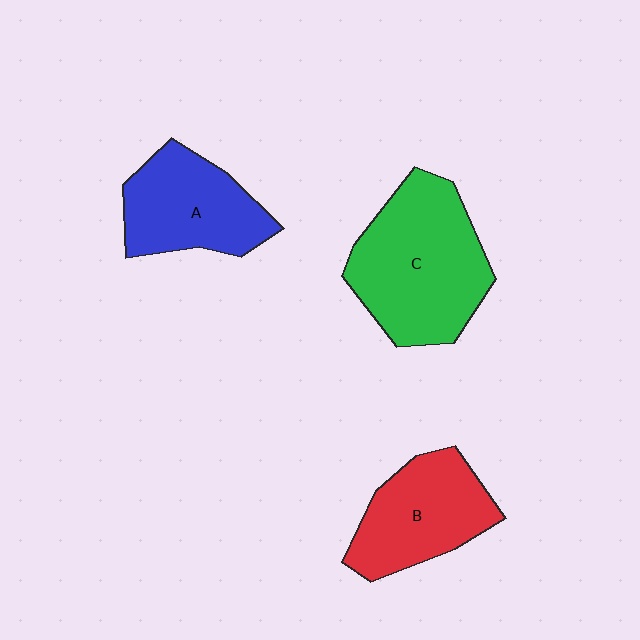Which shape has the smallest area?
Shape A (blue).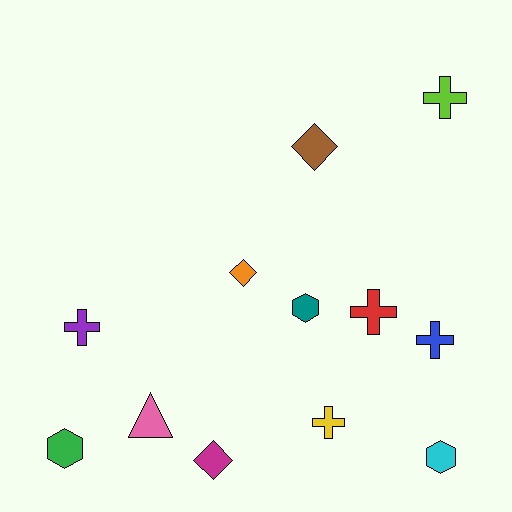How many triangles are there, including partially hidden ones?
There is 1 triangle.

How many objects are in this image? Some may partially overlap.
There are 12 objects.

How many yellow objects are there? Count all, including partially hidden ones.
There is 1 yellow object.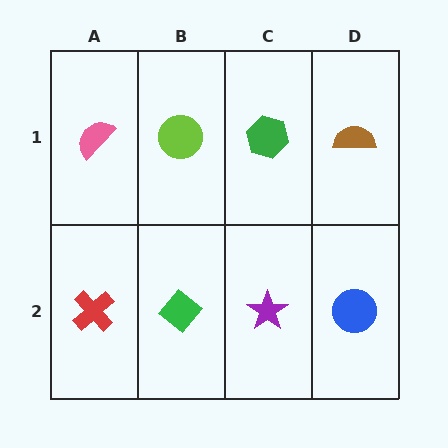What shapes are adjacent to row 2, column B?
A lime circle (row 1, column B), a red cross (row 2, column A), a purple star (row 2, column C).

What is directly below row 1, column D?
A blue circle.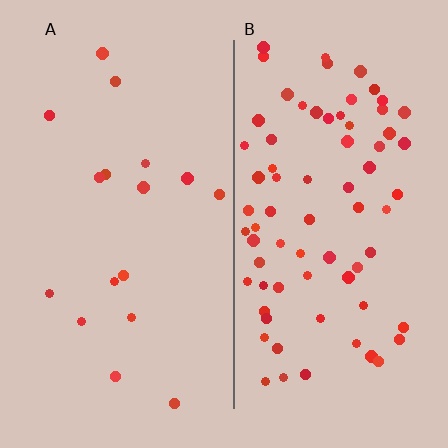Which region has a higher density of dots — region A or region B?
B (the right).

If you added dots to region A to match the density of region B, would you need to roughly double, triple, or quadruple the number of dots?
Approximately quadruple.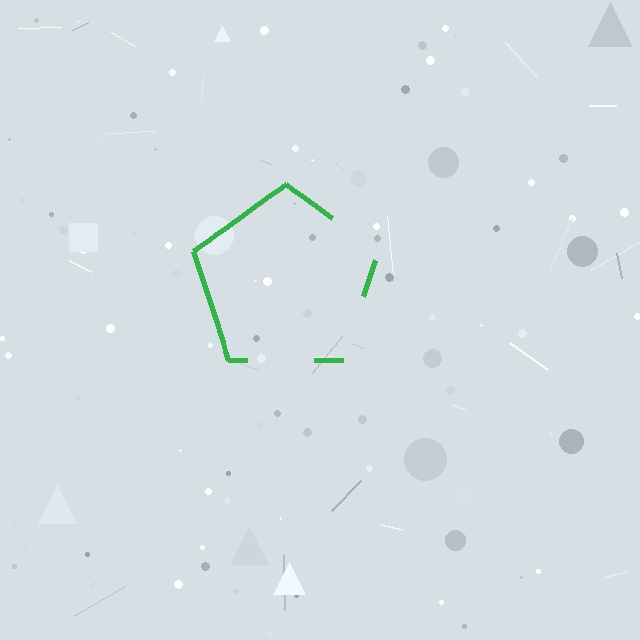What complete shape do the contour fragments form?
The contour fragments form a pentagon.